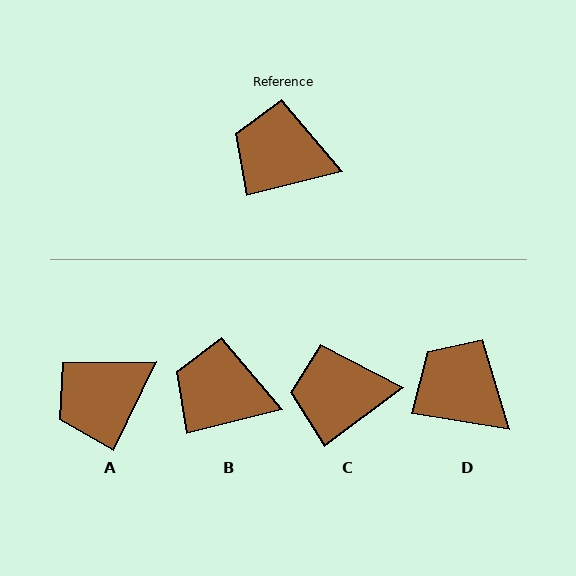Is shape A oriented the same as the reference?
No, it is off by about 50 degrees.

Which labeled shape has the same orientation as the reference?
B.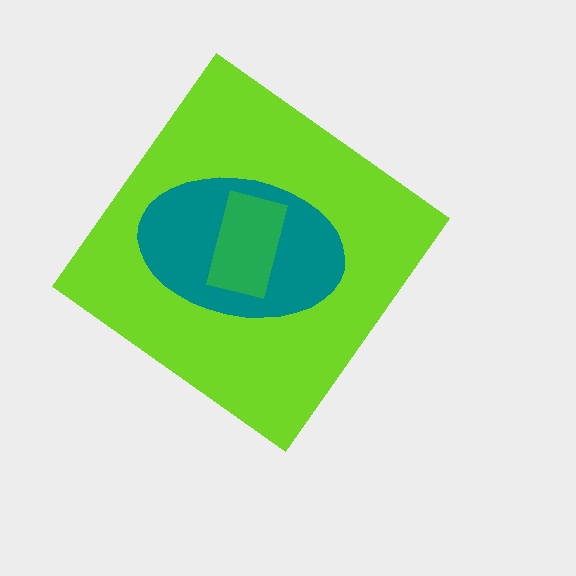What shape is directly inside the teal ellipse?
The green rectangle.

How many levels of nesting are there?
3.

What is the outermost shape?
The lime diamond.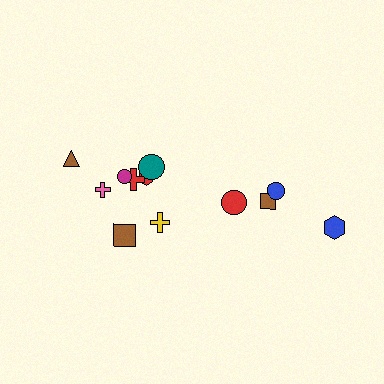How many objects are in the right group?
There are 4 objects.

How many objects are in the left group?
There are 8 objects.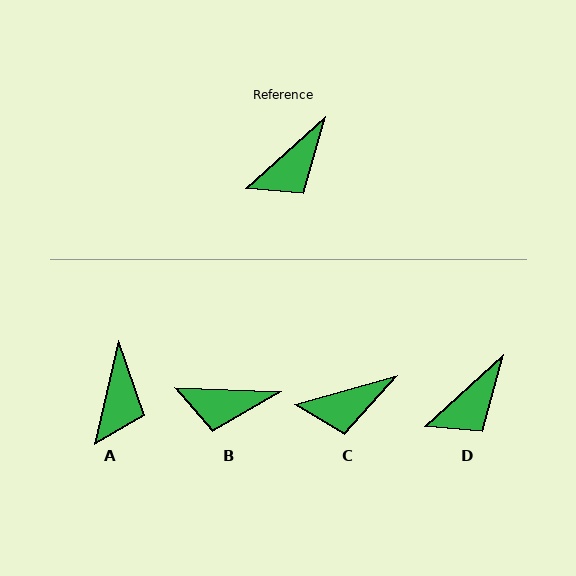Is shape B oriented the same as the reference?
No, it is off by about 44 degrees.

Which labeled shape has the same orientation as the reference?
D.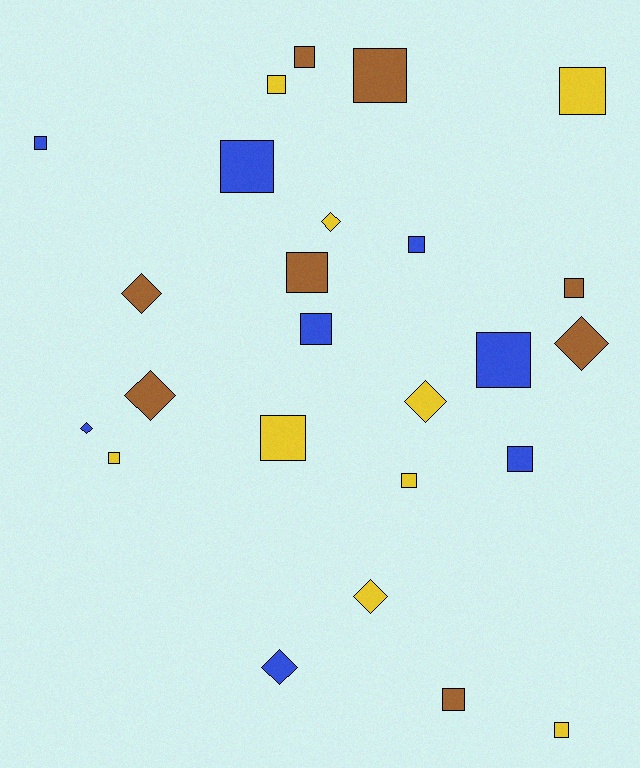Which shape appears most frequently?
Square, with 17 objects.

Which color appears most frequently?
Yellow, with 9 objects.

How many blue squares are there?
There are 6 blue squares.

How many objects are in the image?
There are 25 objects.